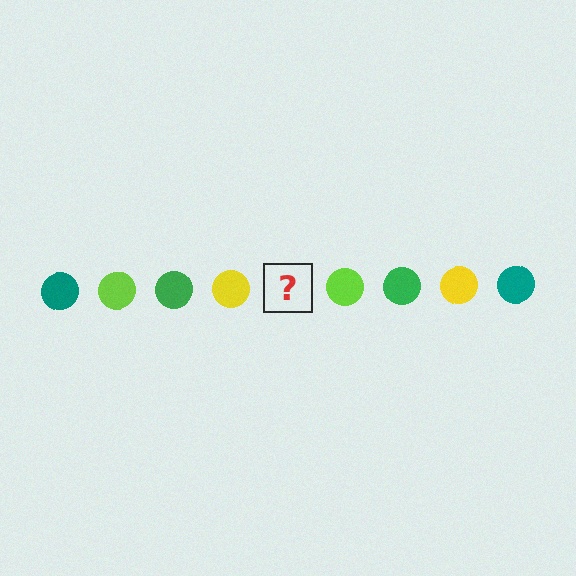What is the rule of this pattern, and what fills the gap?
The rule is that the pattern cycles through teal, lime, green, yellow circles. The gap should be filled with a teal circle.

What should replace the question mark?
The question mark should be replaced with a teal circle.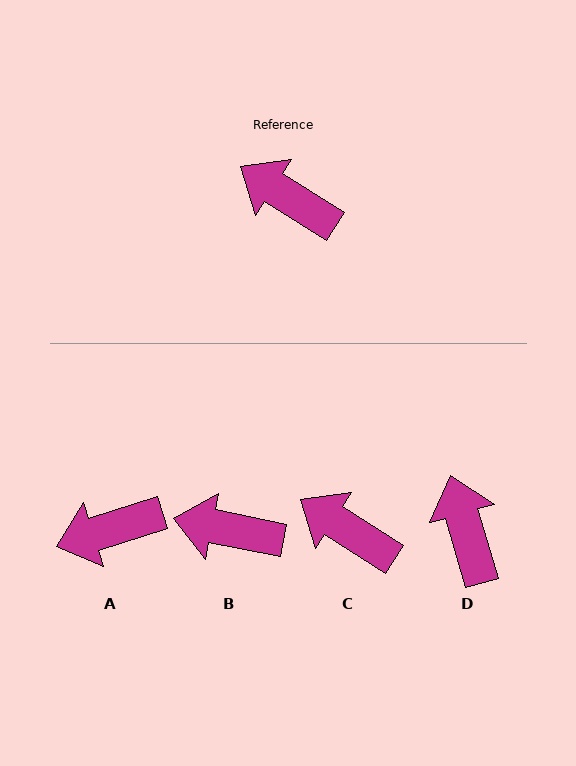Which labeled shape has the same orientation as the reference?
C.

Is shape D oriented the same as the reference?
No, it is off by about 41 degrees.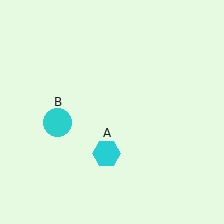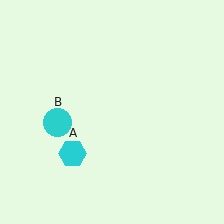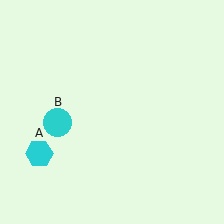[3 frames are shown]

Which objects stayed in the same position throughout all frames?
Cyan circle (object B) remained stationary.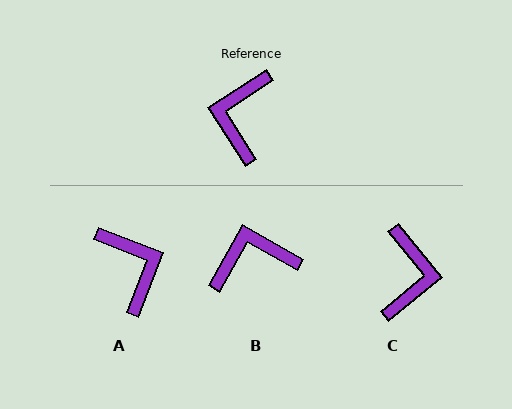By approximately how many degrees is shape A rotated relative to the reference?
Approximately 144 degrees clockwise.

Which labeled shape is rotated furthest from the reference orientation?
C, about 173 degrees away.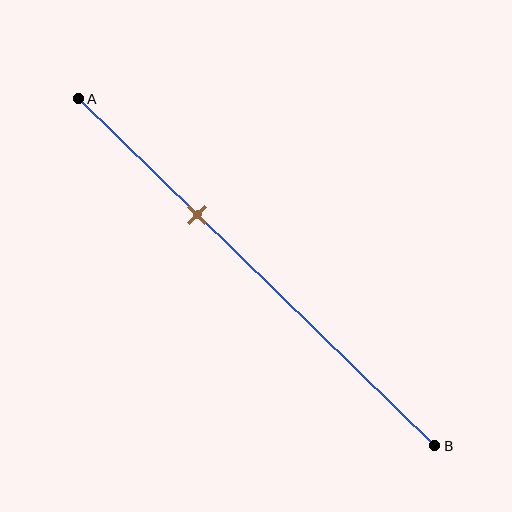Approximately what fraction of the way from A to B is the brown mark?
The brown mark is approximately 35% of the way from A to B.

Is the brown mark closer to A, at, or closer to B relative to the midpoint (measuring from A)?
The brown mark is closer to point A than the midpoint of segment AB.